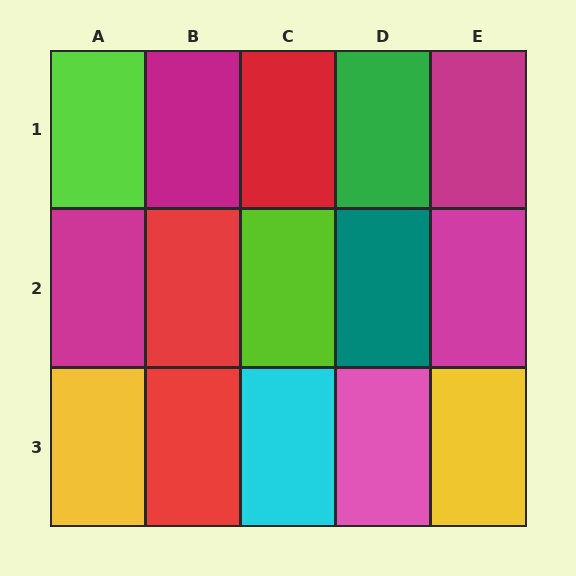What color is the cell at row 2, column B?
Red.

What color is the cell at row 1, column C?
Red.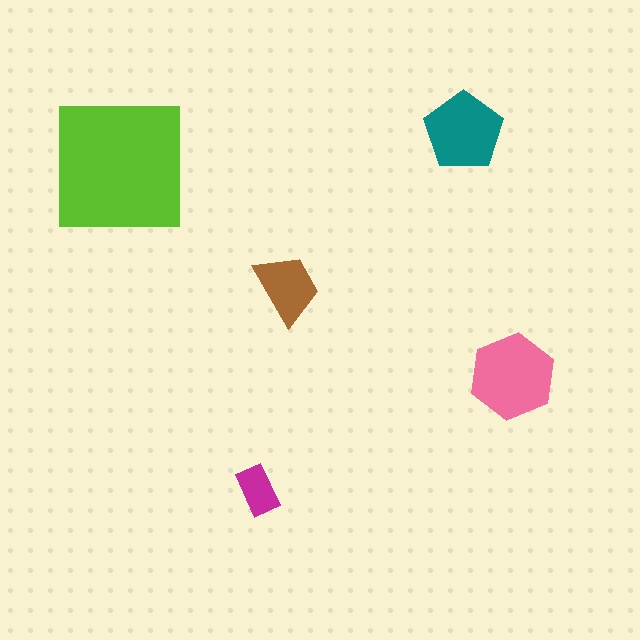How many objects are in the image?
There are 5 objects in the image.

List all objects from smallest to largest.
The magenta rectangle, the brown trapezoid, the teal pentagon, the pink hexagon, the lime square.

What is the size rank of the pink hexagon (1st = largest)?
2nd.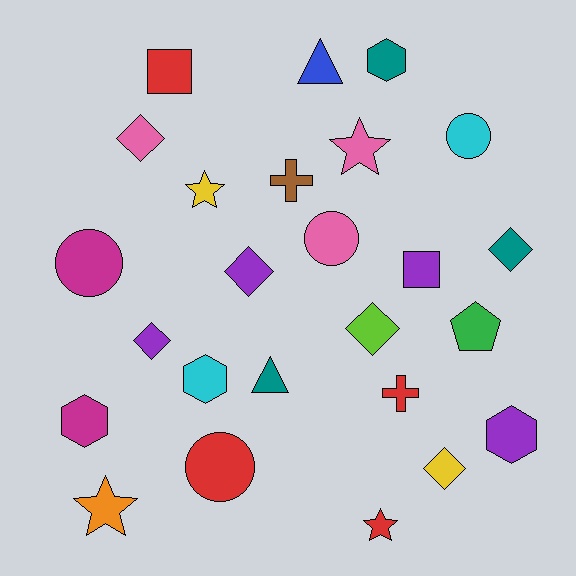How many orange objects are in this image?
There is 1 orange object.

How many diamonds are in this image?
There are 6 diamonds.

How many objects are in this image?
There are 25 objects.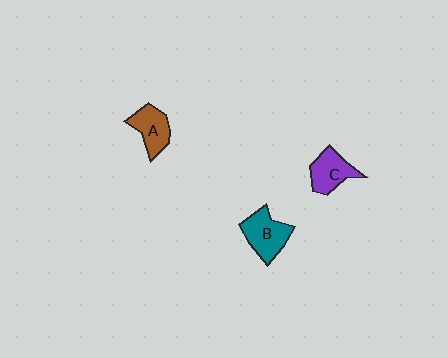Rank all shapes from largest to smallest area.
From largest to smallest: B (teal), C (purple), A (brown).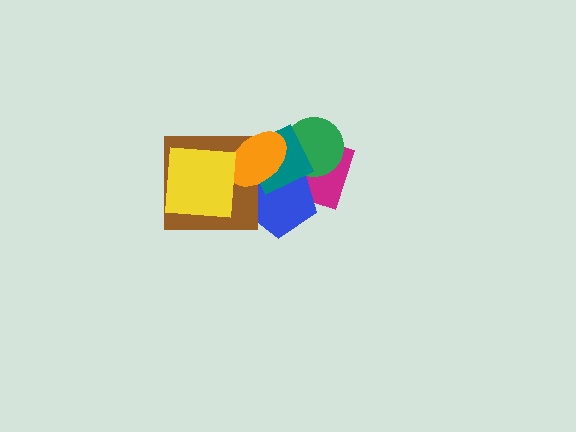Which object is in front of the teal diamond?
The orange ellipse is in front of the teal diamond.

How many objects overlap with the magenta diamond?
4 objects overlap with the magenta diamond.